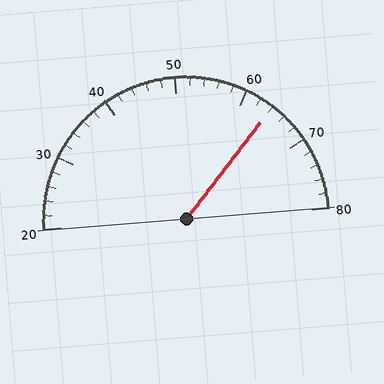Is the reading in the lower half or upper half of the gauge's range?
The reading is in the upper half of the range (20 to 80).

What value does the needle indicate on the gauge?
The needle indicates approximately 64.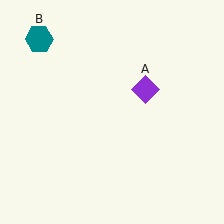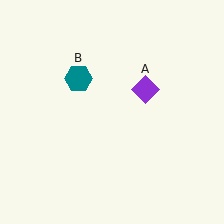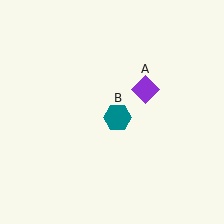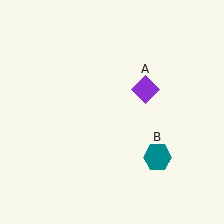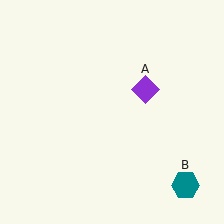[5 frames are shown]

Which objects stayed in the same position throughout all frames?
Purple diamond (object A) remained stationary.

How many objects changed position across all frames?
1 object changed position: teal hexagon (object B).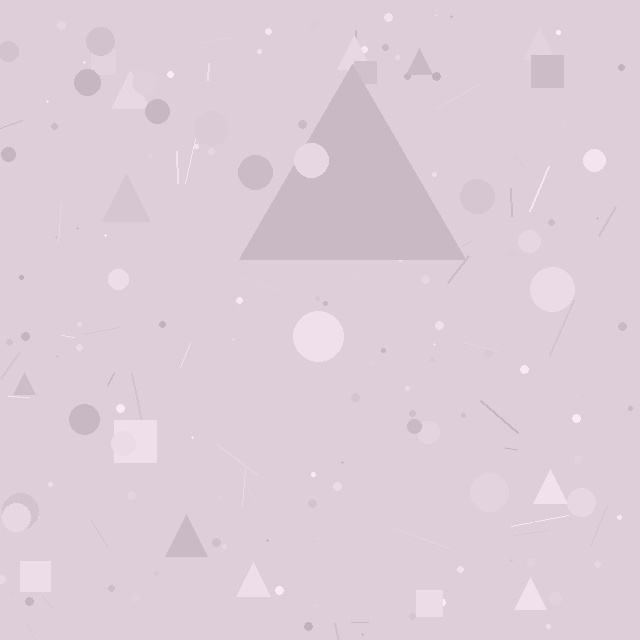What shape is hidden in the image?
A triangle is hidden in the image.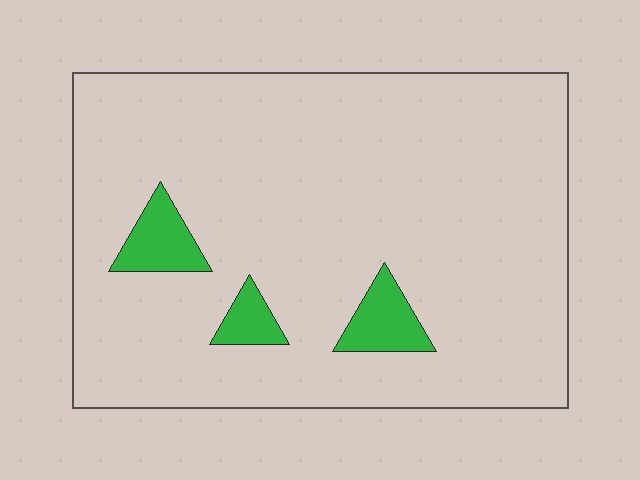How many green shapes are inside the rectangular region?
3.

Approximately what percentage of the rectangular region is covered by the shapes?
Approximately 5%.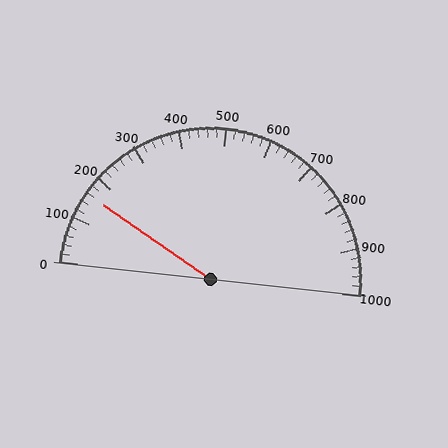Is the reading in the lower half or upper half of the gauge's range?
The reading is in the lower half of the range (0 to 1000).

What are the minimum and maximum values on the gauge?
The gauge ranges from 0 to 1000.